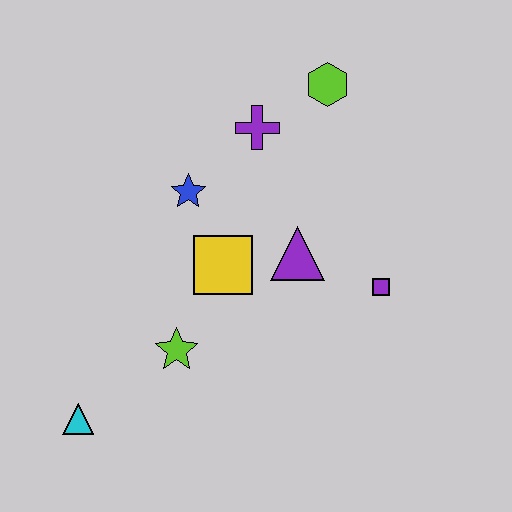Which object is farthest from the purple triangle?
The cyan triangle is farthest from the purple triangle.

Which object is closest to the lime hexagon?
The purple cross is closest to the lime hexagon.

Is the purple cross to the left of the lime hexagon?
Yes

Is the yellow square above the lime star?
Yes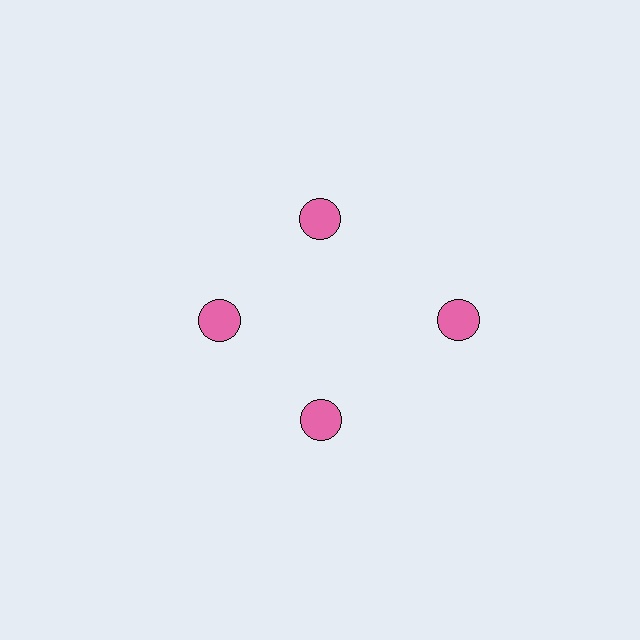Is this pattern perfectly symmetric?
No. The 4 pink circles are arranged in a ring, but one element near the 3 o'clock position is pushed outward from the center, breaking the 4-fold rotational symmetry.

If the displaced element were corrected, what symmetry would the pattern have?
It would have 4-fold rotational symmetry — the pattern would map onto itself every 90 degrees.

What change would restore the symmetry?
The symmetry would be restored by moving it inward, back onto the ring so that all 4 circles sit at equal angles and equal distance from the center.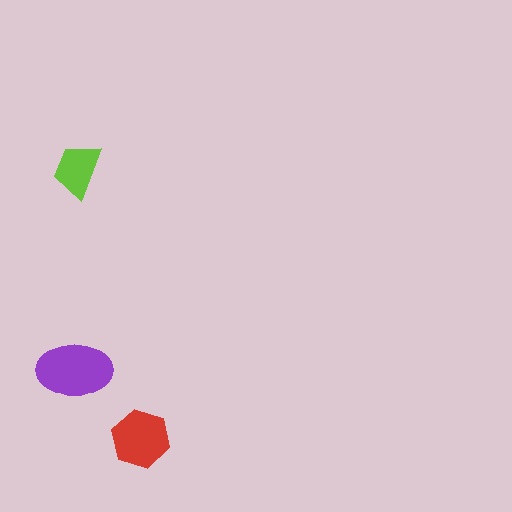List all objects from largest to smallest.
The purple ellipse, the red hexagon, the lime trapezoid.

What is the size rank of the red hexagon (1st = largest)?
2nd.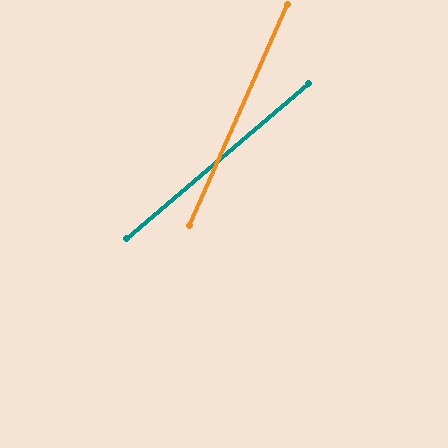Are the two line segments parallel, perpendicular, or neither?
Neither parallel nor perpendicular — they differ by about 26°.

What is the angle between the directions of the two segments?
Approximately 26 degrees.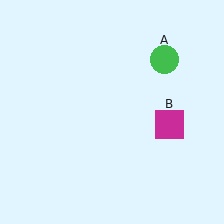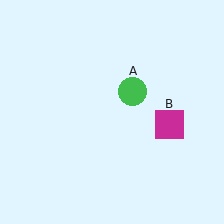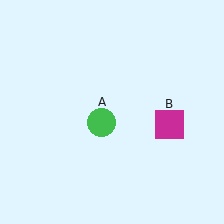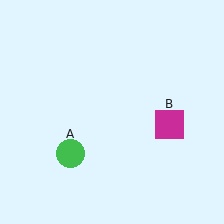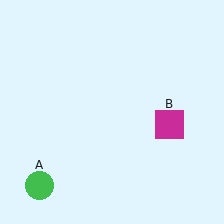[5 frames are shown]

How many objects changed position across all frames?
1 object changed position: green circle (object A).